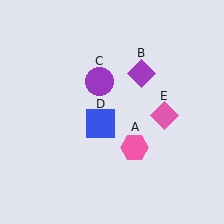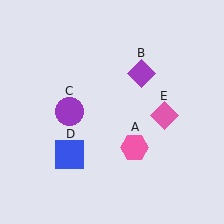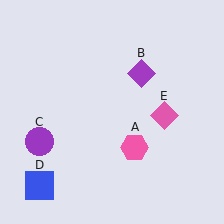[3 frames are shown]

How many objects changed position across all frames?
2 objects changed position: purple circle (object C), blue square (object D).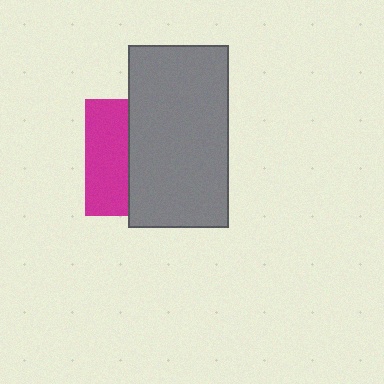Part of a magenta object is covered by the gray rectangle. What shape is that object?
It is a square.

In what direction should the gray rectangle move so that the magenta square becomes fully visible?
The gray rectangle should move right. That is the shortest direction to clear the overlap and leave the magenta square fully visible.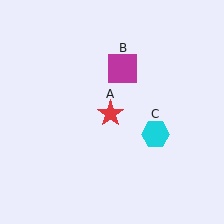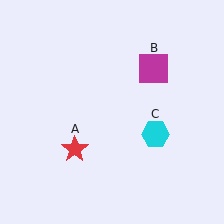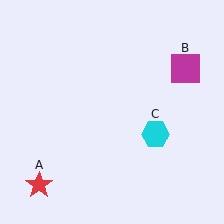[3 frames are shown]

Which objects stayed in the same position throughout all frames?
Cyan hexagon (object C) remained stationary.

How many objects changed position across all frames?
2 objects changed position: red star (object A), magenta square (object B).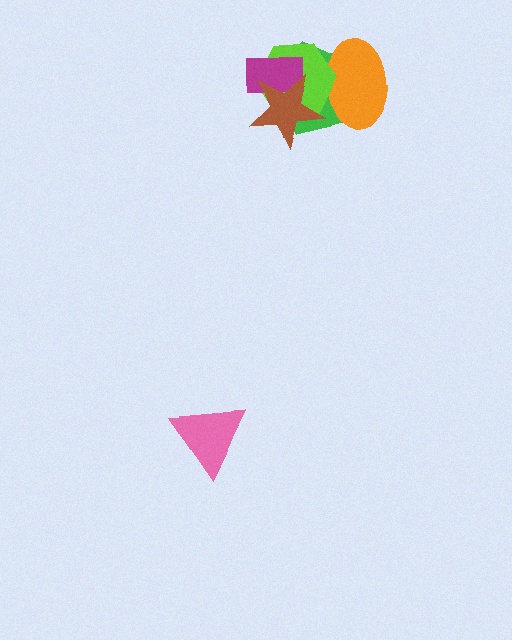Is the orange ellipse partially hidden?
Yes, it is partially covered by another shape.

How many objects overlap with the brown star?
4 objects overlap with the brown star.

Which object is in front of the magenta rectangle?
The brown star is in front of the magenta rectangle.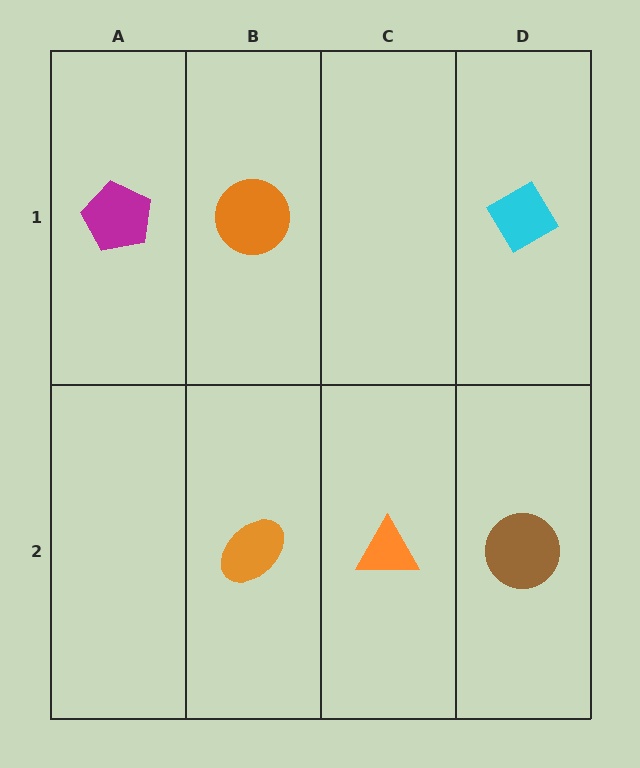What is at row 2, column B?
An orange ellipse.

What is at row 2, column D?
A brown circle.